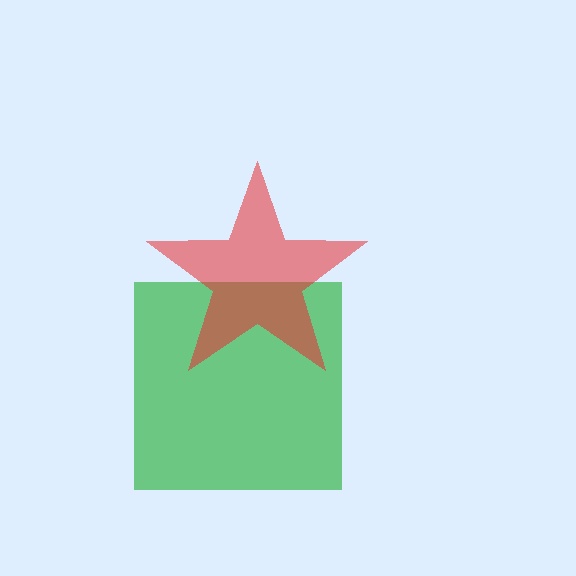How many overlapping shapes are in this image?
There are 2 overlapping shapes in the image.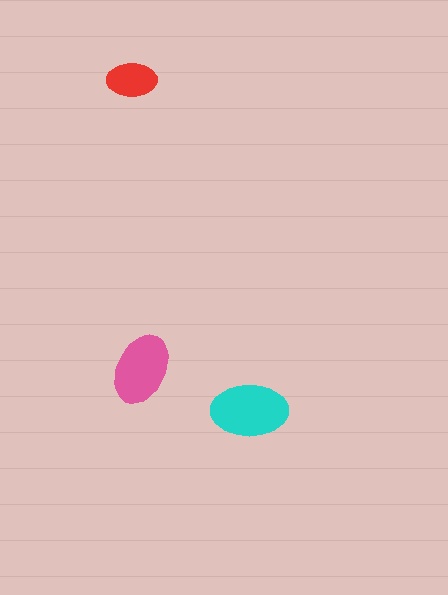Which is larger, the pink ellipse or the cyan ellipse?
The cyan one.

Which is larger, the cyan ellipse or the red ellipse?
The cyan one.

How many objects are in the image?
There are 3 objects in the image.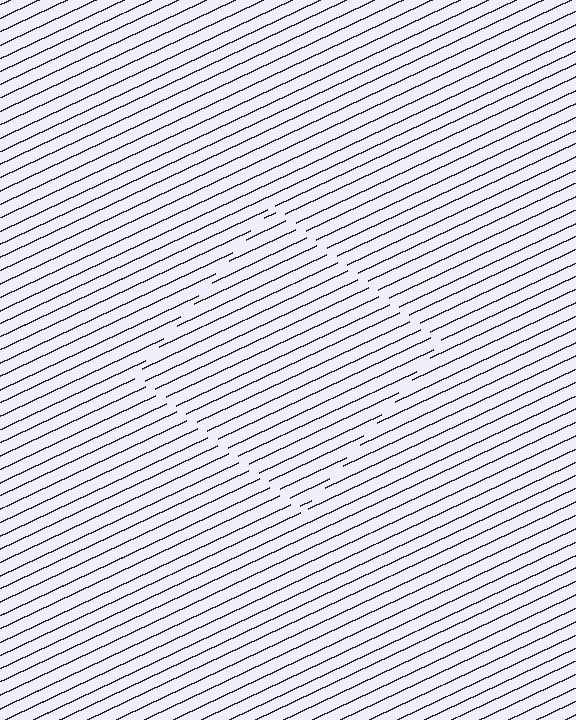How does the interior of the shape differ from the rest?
The interior of the shape contains the same grating, shifted by half a period — the contour is defined by the phase discontinuity where line-ends from the inner and outer gratings abut.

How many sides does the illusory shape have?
4 sides — the line-ends trace a square.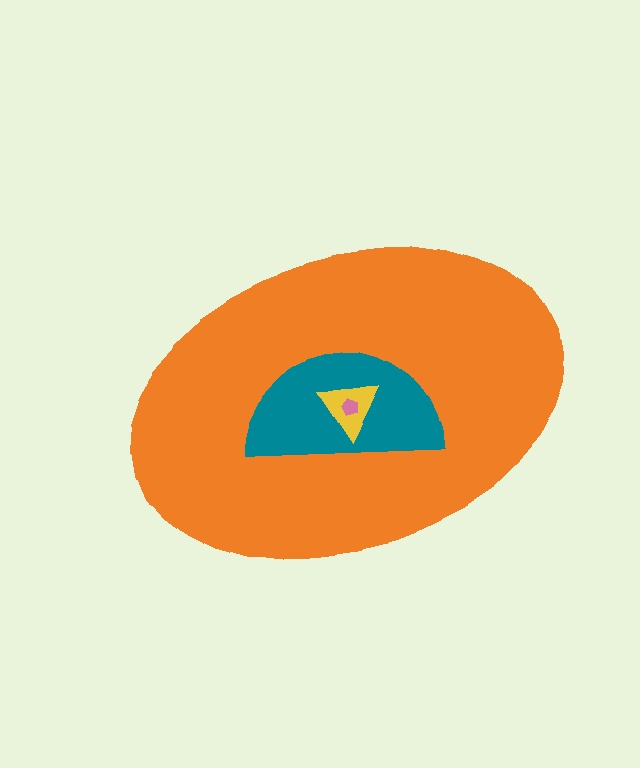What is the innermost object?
The pink pentagon.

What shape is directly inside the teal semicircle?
The yellow triangle.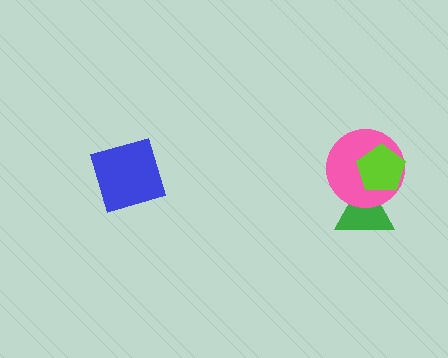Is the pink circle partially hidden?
Yes, it is partially covered by another shape.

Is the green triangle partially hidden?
Yes, it is partially covered by another shape.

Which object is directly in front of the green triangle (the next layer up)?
The pink circle is directly in front of the green triangle.